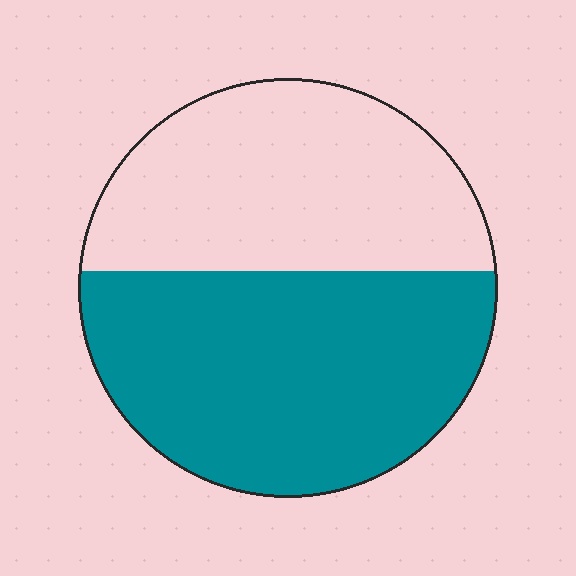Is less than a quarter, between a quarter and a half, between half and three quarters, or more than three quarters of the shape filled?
Between half and three quarters.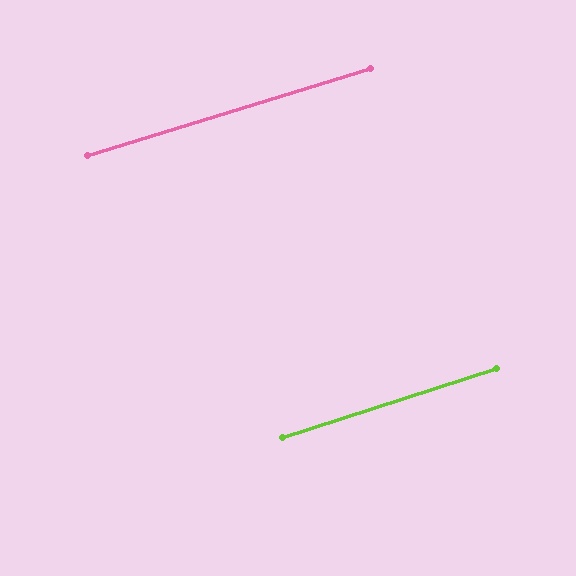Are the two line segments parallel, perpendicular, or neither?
Parallel — their directions differ by only 0.7°.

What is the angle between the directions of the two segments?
Approximately 1 degree.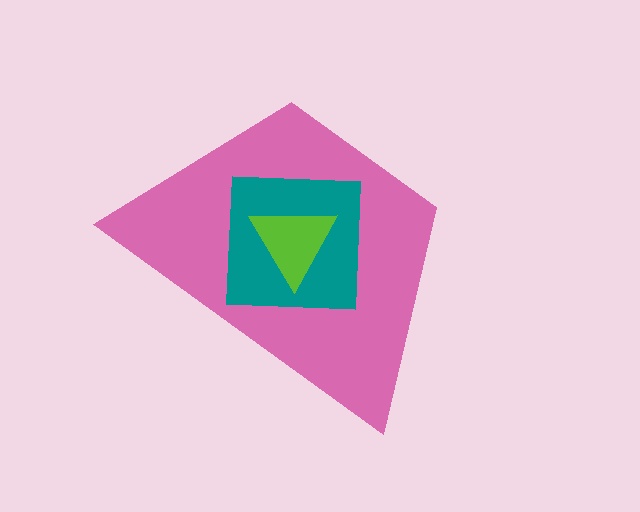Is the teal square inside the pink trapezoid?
Yes.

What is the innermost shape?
The lime triangle.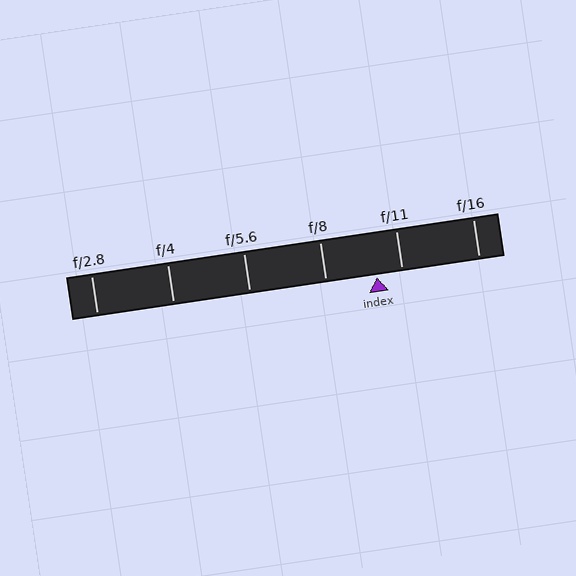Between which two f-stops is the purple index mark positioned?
The index mark is between f/8 and f/11.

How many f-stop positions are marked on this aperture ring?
There are 6 f-stop positions marked.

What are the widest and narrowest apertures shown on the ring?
The widest aperture shown is f/2.8 and the narrowest is f/16.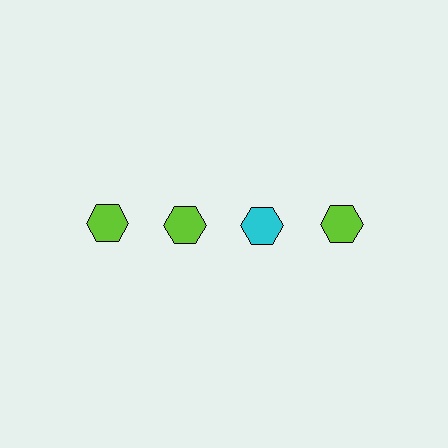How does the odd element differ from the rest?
It has a different color: cyan instead of lime.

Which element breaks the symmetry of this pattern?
The cyan hexagon in the top row, center column breaks the symmetry. All other shapes are lime hexagons.